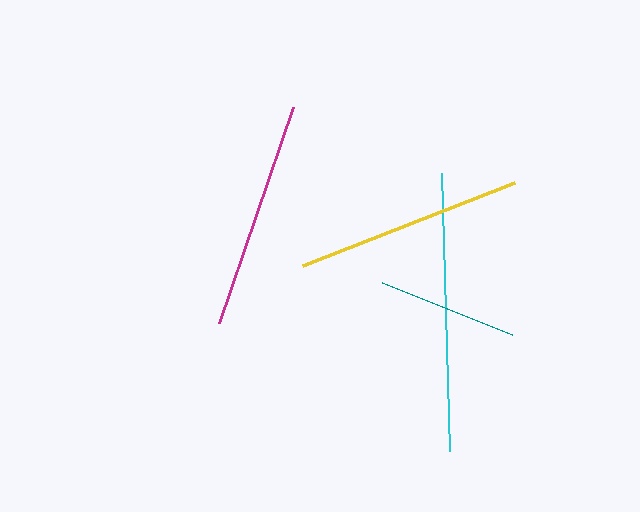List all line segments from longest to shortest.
From longest to shortest: cyan, magenta, yellow, teal.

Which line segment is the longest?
The cyan line is the longest at approximately 278 pixels.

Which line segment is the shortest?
The teal line is the shortest at approximately 140 pixels.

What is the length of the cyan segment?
The cyan segment is approximately 278 pixels long.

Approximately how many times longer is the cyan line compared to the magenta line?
The cyan line is approximately 1.2 times the length of the magenta line.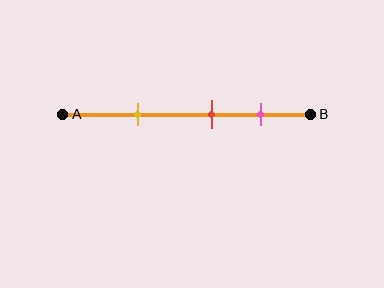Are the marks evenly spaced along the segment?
Yes, the marks are approximately evenly spaced.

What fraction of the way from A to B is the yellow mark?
The yellow mark is approximately 30% (0.3) of the way from A to B.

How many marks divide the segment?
There are 3 marks dividing the segment.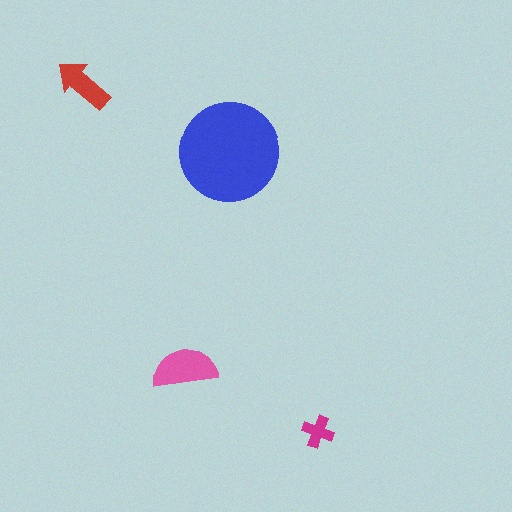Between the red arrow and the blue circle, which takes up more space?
The blue circle.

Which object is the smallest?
The magenta cross.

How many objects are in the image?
There are 4 objects in the image.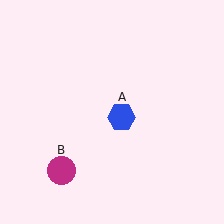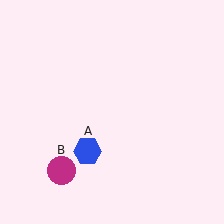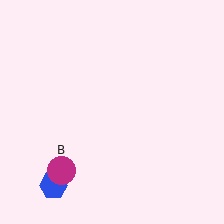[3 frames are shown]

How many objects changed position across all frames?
1 object changed position: blue hexagon (object A).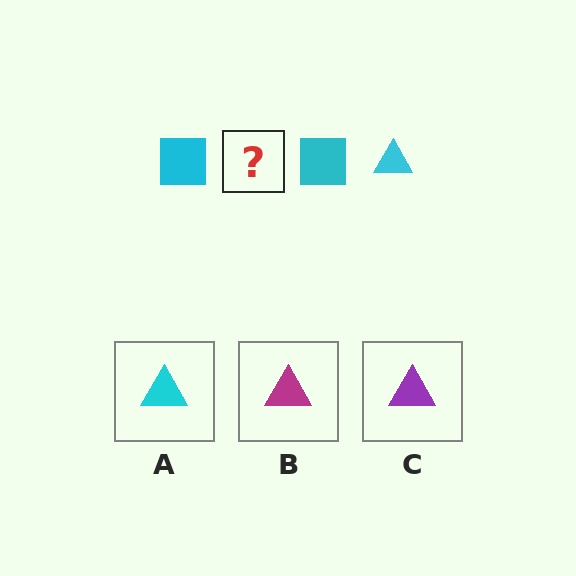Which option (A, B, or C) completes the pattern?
A.